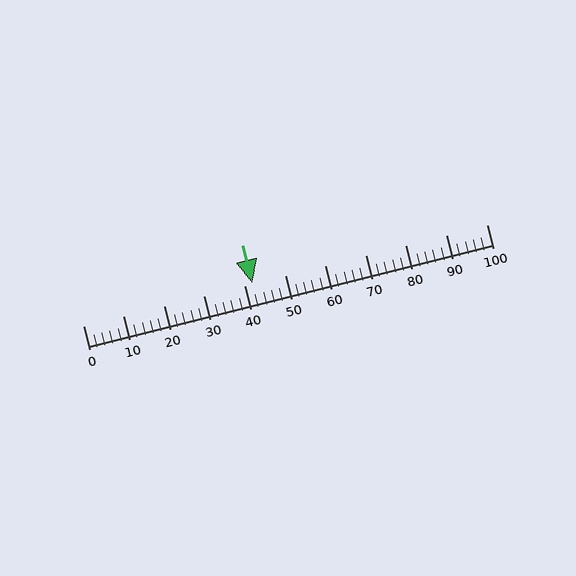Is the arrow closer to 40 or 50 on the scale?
The arrow is closer to 40.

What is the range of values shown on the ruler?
The ruler shows values from 0 to 100.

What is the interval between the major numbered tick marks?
The major tick marks are spaced 10 units apart.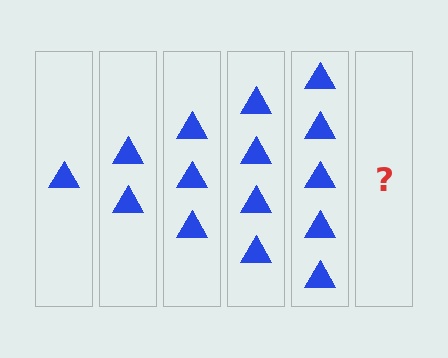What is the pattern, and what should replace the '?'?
The pattern is that each step adds one more triangle. The '?' should be 6 triangles.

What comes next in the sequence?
The next element should be 6 triangles.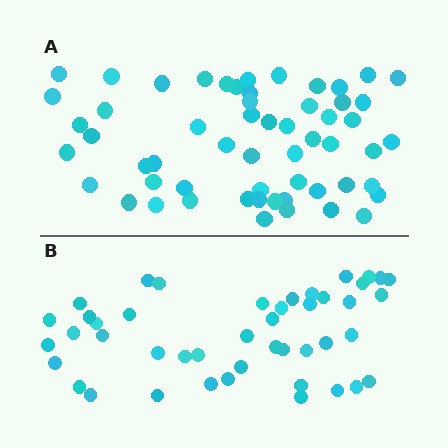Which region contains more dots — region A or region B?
Region A (the top region) has more dots.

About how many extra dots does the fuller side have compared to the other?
Region A has roughly 12 or so more dots than region B.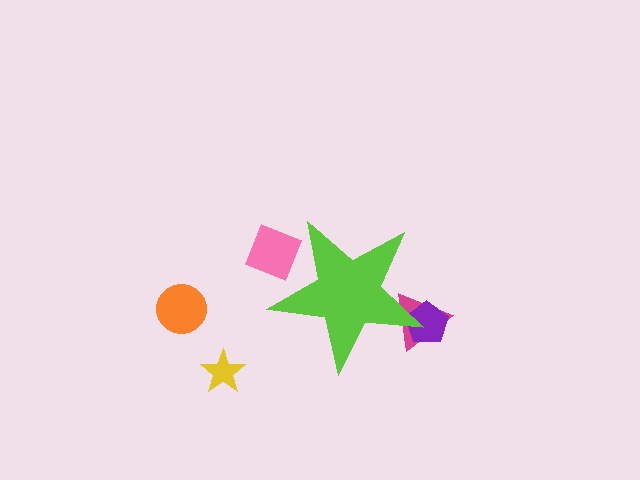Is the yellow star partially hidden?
No, the yellow star is fully visible.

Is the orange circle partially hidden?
No, the orange circle is fully visible.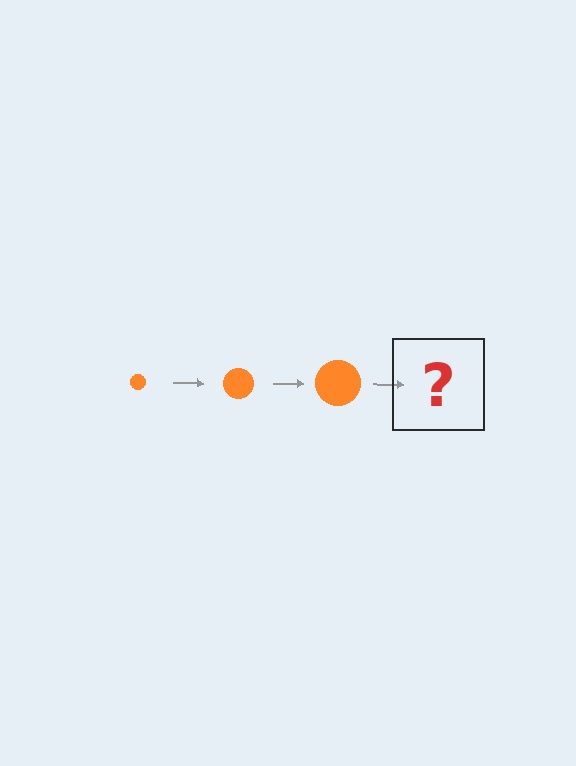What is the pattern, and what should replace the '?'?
The pattern is that the circle gets progressively larger each step. The '?' should be an orange circle, larger than the previous one.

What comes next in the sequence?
The next element should be an orange circle, larger than the previous one.